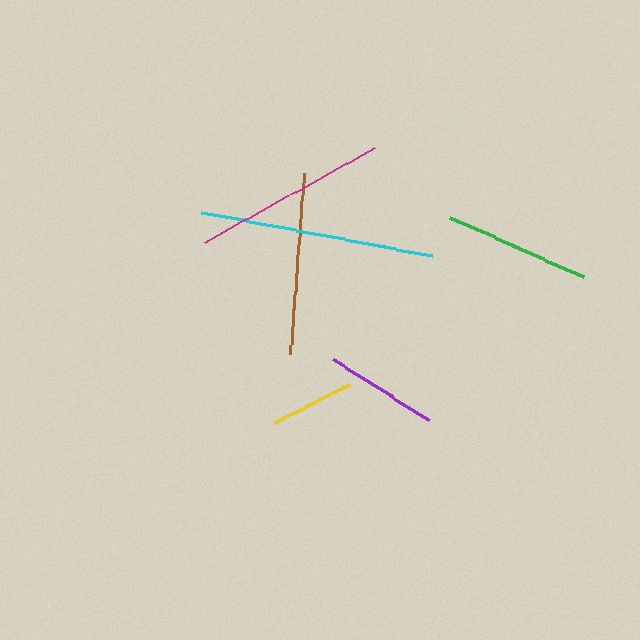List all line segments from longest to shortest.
From longest to shortest: cyan, magenta, brown, green, purple, yellow.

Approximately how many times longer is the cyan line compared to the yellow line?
The cyan line is approximately 2.8 times the length of the yellow line.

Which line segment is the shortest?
The yellow line is the shortest at approximately 84 pixels.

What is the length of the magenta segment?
The magenta segment is approximately 195 pixels long.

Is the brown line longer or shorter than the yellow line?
The brown line is longer than the yellow line.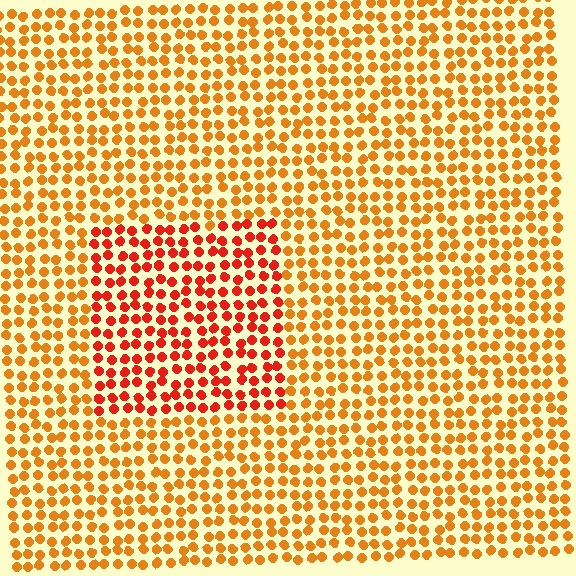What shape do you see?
I see a rectangle.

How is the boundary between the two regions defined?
The boundary is defined purely by a slight shift in hue (about 29 degrees). Spacing, size, and orientation are identical on both sides.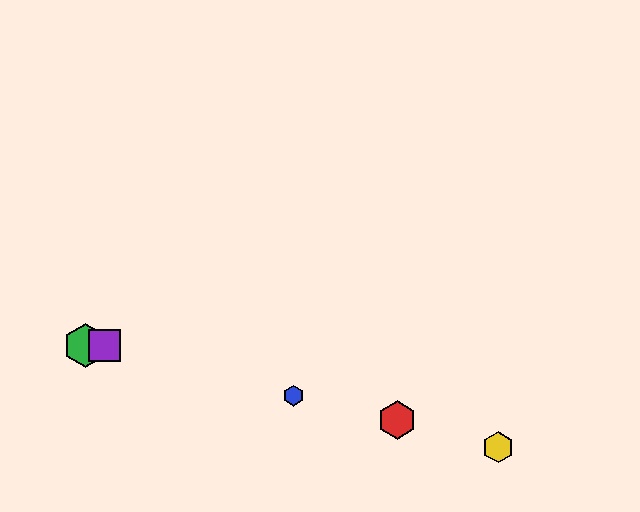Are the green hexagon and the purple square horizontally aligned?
Yes, both are at y≈345.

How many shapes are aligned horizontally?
2 shapes (the green hexagon, the purple square) are aligned horizontally.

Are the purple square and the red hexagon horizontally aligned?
No, the purple square is at y≈345 and the red hexagon is at y≈420.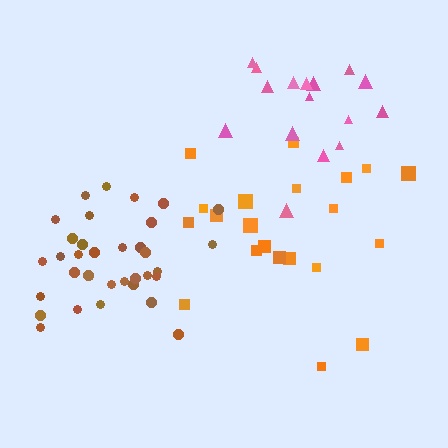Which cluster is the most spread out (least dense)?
Orange.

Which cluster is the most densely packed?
Brown.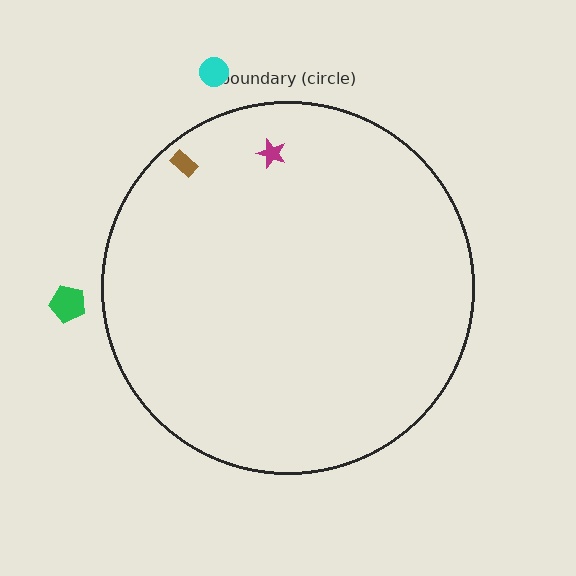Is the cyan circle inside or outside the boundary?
Outside.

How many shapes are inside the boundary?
2 inside, 2 outside.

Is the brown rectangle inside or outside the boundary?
Inside.